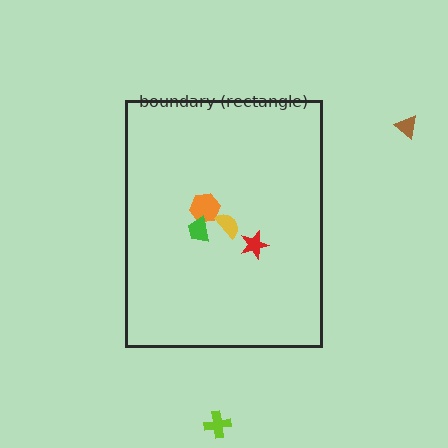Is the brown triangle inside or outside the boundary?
Outside.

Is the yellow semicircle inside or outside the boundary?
Inside.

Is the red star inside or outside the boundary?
Inside.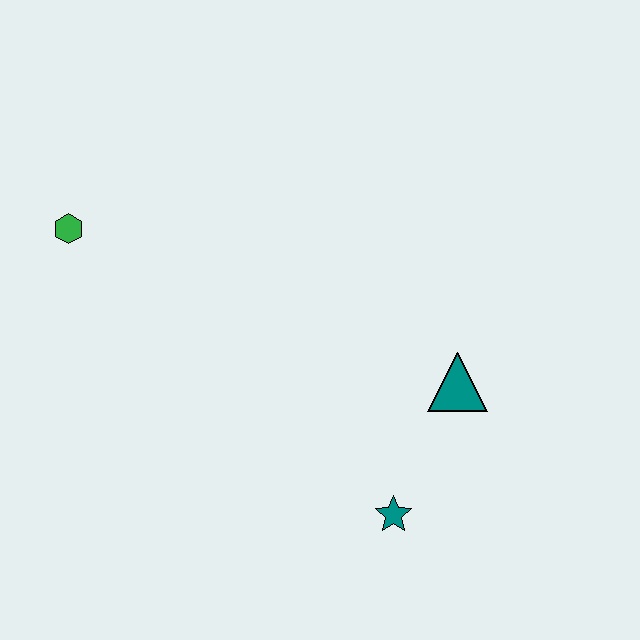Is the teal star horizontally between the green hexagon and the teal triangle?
Yes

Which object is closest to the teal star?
The teal triangle is closest to the teal star.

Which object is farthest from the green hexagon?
The teal star is farthest from the green hexagon.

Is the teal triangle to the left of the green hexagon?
No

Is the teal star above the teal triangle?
No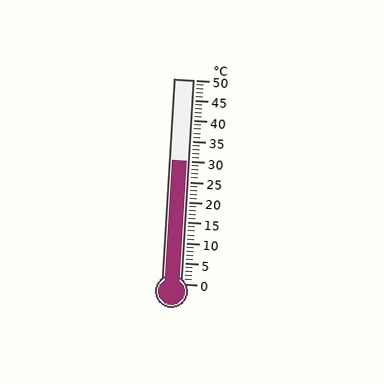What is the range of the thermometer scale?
The thermometer scale ranges from 0°C to 50°C.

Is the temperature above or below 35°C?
The temperature is below 35°C.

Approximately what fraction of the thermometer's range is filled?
The thermometer is filled to approximately 60% of its range.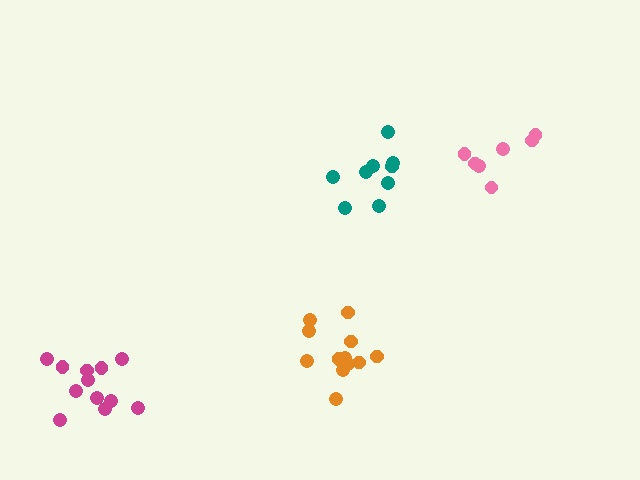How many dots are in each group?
Group 1: 12 dots, Group 2: 12 dots, Group 3: 9 dots, Group 4: 7 dots (40 total).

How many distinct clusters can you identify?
There are 4 distinct clusters.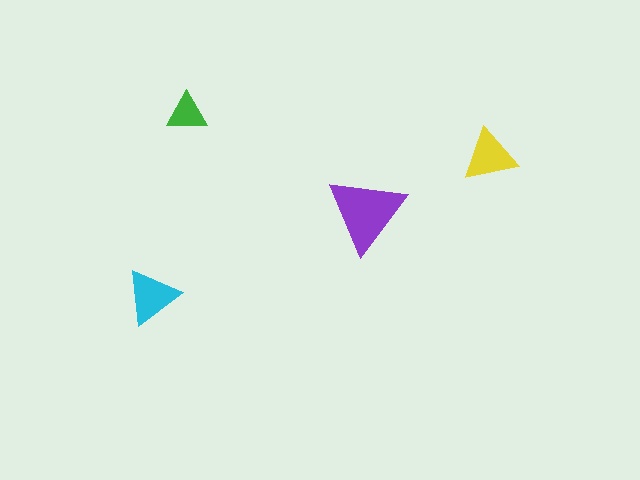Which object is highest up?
The green triangle is topmost.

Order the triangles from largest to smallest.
the purple one, the cyan one, the yellow one, the green one.